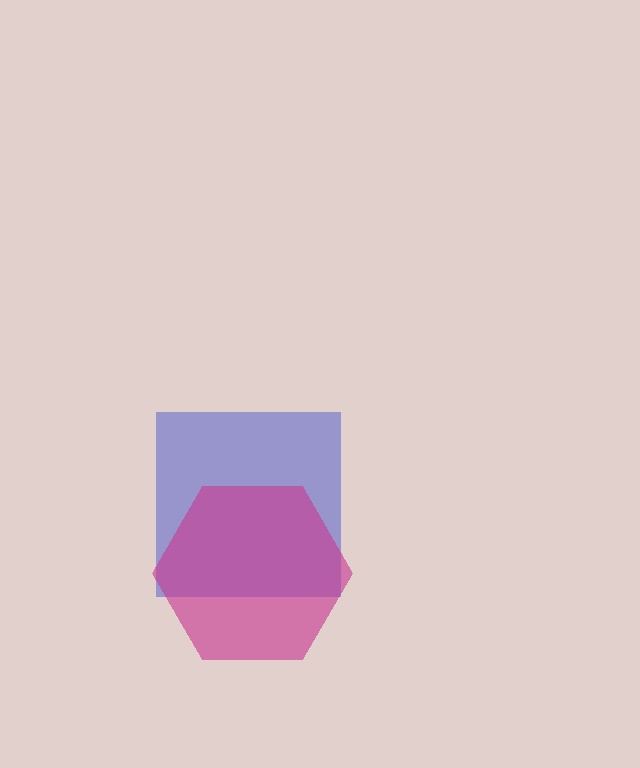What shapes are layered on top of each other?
The layered shapes are: a blue square, a magenta hexagon.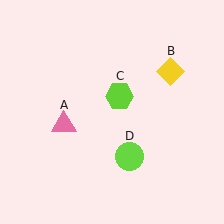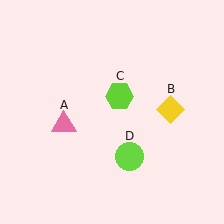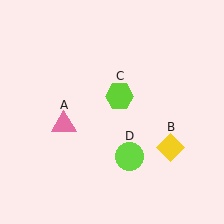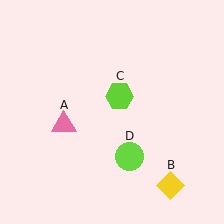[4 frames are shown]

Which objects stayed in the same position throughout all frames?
Pink triangle (object A) and lime hexagon (object C) and lime circle (object D) remained stationary.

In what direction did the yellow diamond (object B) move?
The yellow diamond (object B) moved down.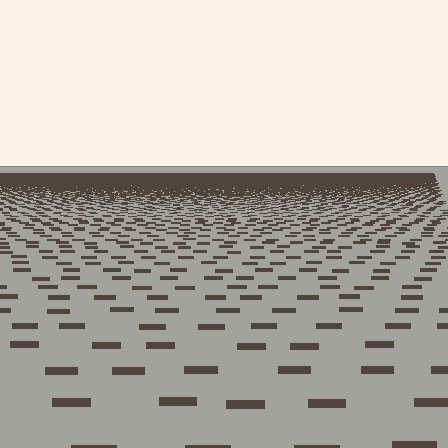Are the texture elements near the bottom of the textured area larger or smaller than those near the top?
Larger. Near the bottom, elements are closer to the viewer and appear at a bigger on-screen size.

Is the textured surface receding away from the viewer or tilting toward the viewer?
The surface is receding away from the viewer. Texture elements get smaller and denser toward the top.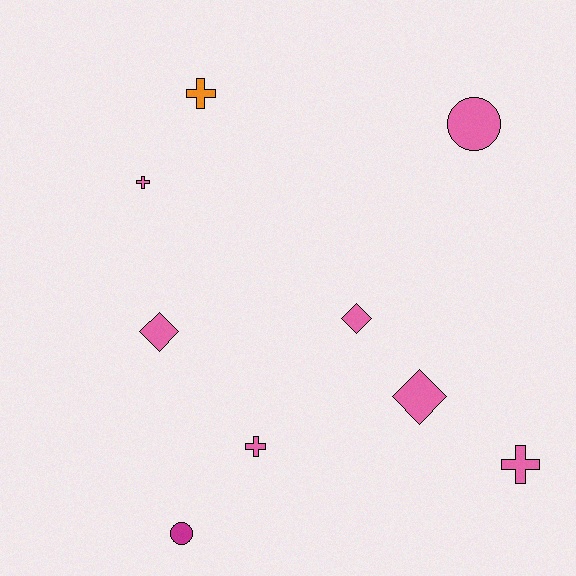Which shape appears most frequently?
Cross, with 4 objects.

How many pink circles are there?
There is 1 pink circle.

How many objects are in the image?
There are 9 objects.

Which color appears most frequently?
Pink, with 7 objects.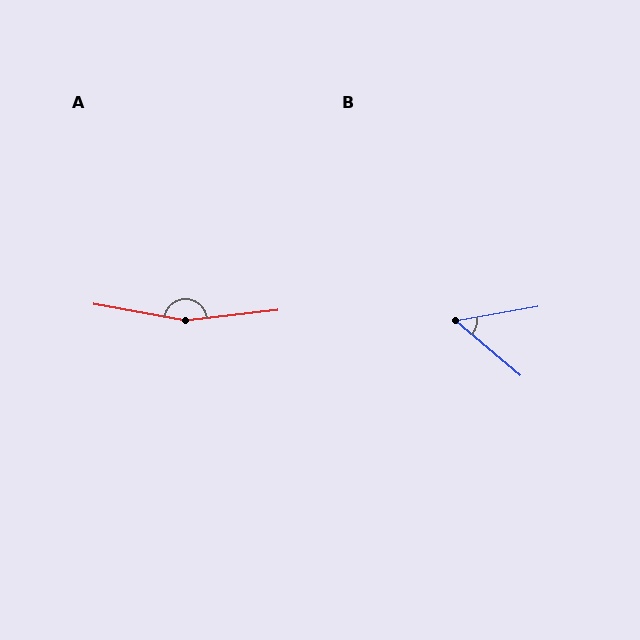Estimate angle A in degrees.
Approximately 163 degrees.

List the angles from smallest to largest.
B (50°), A (163°).